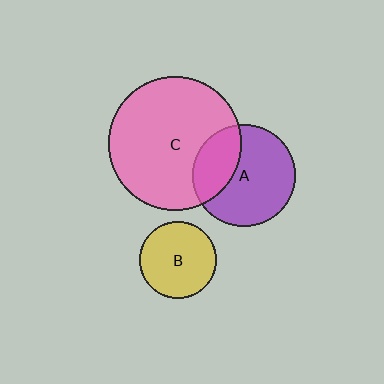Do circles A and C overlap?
Yes.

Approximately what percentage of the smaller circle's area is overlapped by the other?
Approximately 30%.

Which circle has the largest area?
Circle C (pink).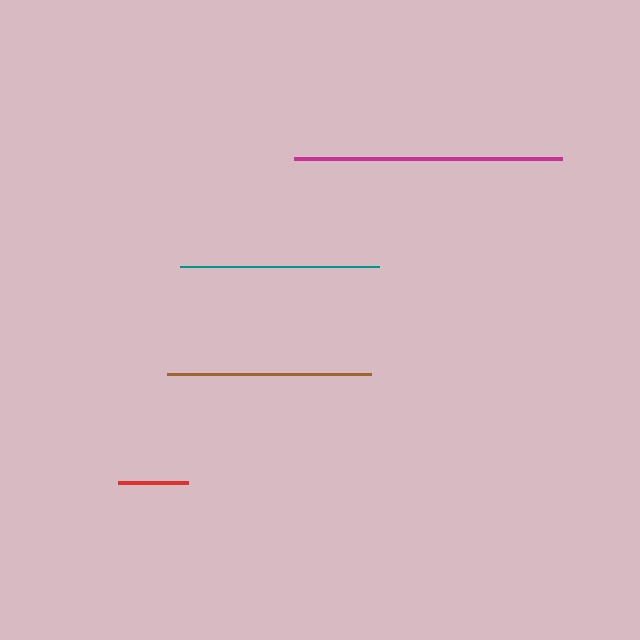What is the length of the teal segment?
The teal segment is approximately 199 pixels long.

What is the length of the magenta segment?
The magenta segment is approximately 268 pixels long.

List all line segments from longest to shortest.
From longest to shortest: magenta, brown, teal, red.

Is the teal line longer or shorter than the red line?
The teal line is longer than the red line.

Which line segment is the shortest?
The red line is the shortest at approximately 71 pixels.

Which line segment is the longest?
The magenta line is the longest at approximately 268 pixels.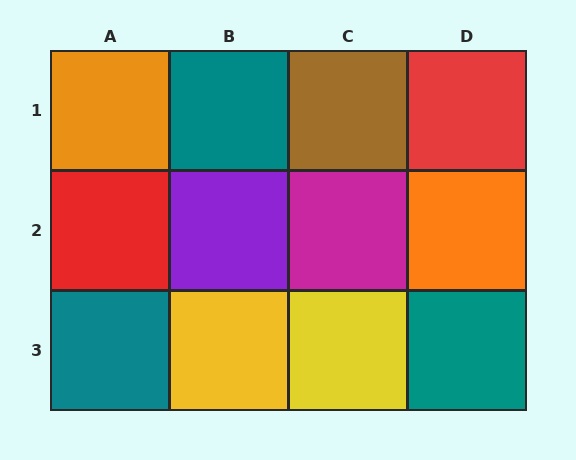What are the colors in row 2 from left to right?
Red, purple, magenta, orange.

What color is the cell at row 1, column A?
Orange.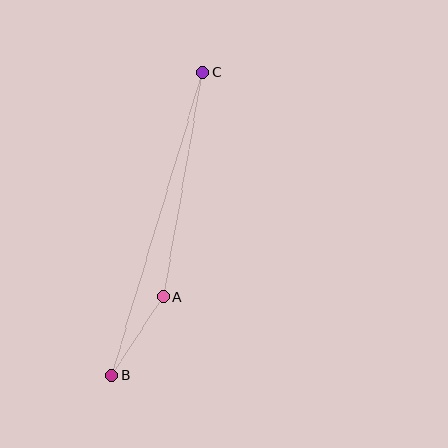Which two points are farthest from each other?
Points B and C are farthest from each other.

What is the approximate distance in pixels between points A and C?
The distance between A and C is approximately 227 pixels.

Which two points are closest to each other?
Points A and B are closest to each other.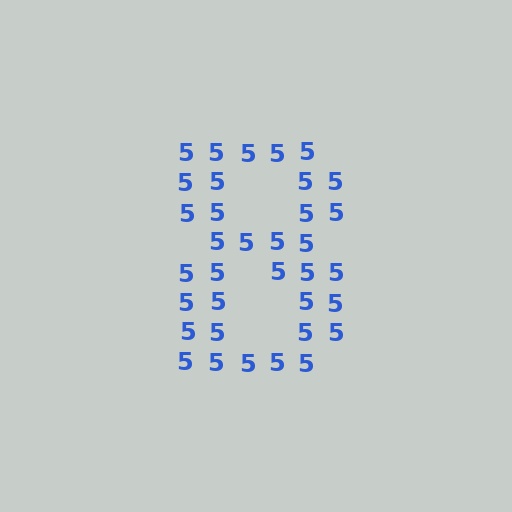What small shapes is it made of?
It is made of small digit 5's.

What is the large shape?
The large shape is the digit 8.